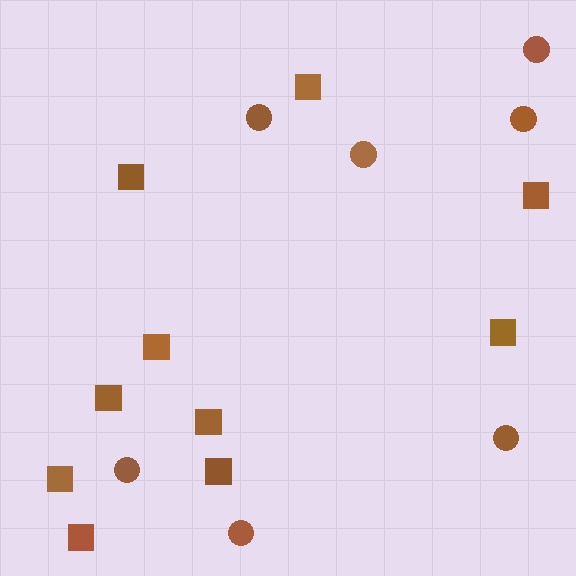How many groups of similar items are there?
There are 2 groups: one group of circles (7) and one group of squares (10).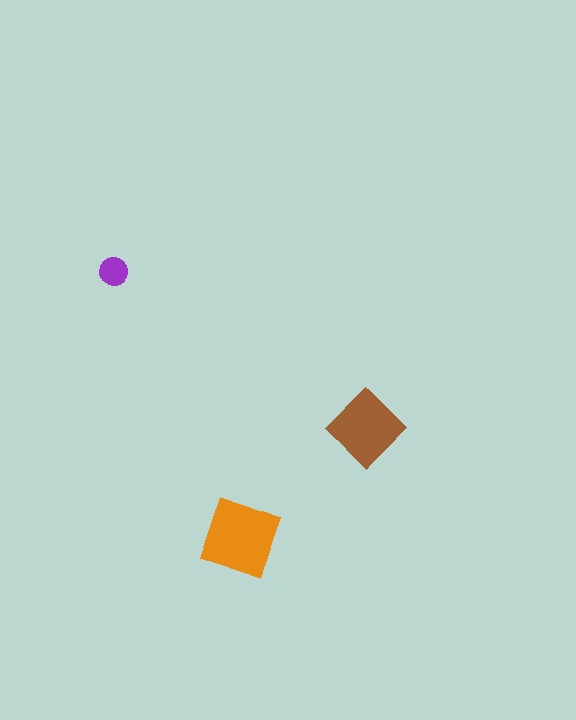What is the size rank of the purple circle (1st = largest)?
3rd.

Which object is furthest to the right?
The brown diamond is rightmost.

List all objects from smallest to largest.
The purple circle, the brown diamond, the orange square.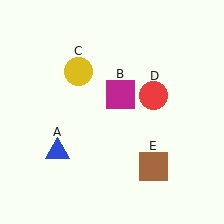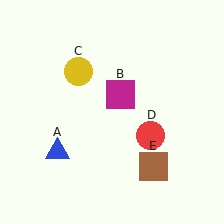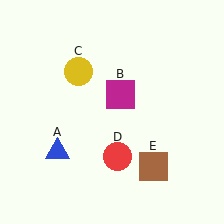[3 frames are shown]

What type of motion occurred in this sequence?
The red circle (object D) rotated clockwise around the center of the scene.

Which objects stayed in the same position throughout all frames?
Blue triangle (object A) and magenta square (object B) and yellow circle (object C) and brown square (object E) remained stationary.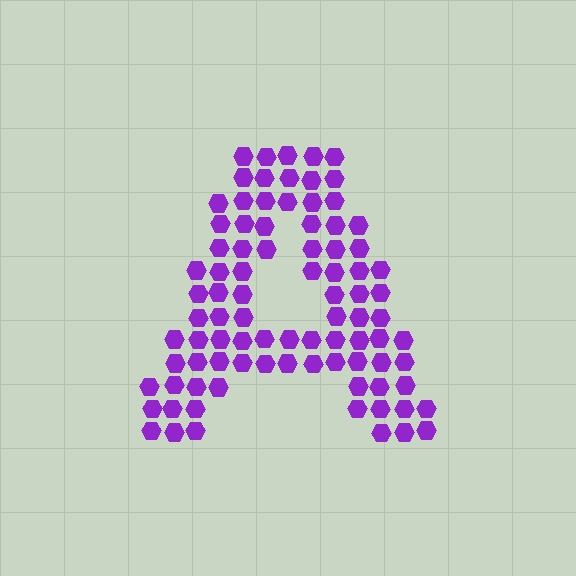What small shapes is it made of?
It is made of small hexagons.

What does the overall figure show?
The overall figure shows the letter A.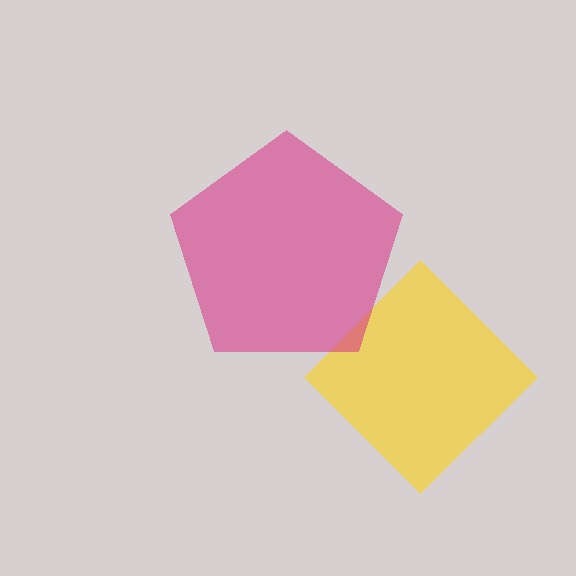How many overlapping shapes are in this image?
There are 2 overlapping shapes in the image.